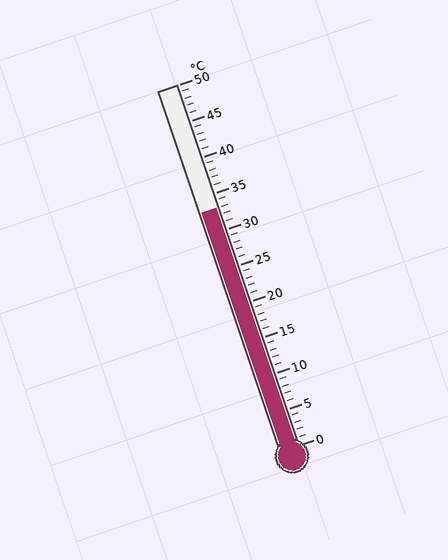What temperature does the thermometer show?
The thermometer shows approximately 33°C.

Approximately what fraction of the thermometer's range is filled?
The thermometer is filled to approximately 65% of its range.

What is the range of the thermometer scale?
The thermometer scale ranges from 0°C to 50°C.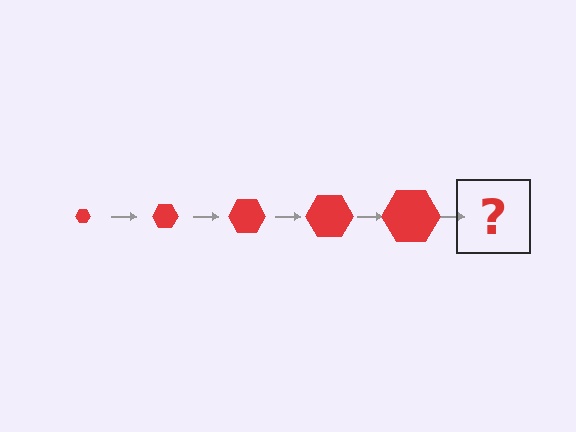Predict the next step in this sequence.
The next step is a red hexagon, larger than the previous one.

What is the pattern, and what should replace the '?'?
The pattern is that the hexagon gets progressively larger each step. The '?' should be a red hexagon, larger than the previous one.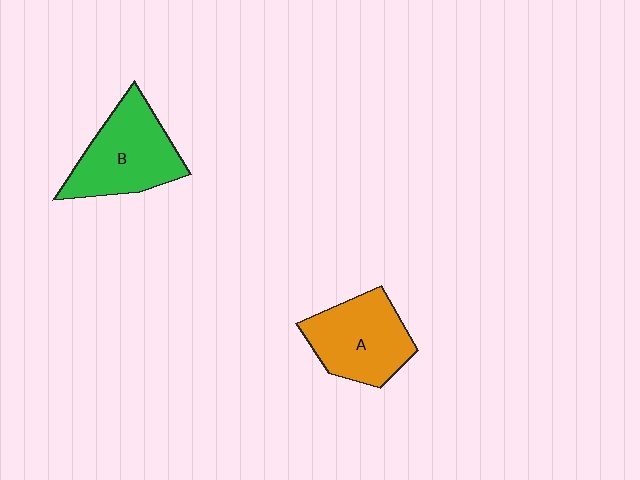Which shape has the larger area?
Shape B (green).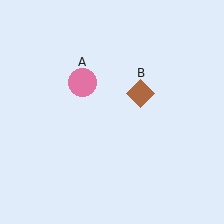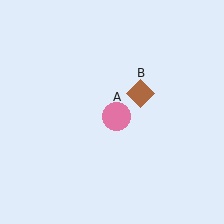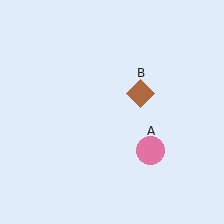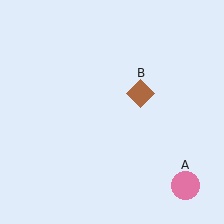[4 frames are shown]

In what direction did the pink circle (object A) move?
The pink circle (object A) moved down and to the right.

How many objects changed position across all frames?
1 object changed position: pink circle (object A).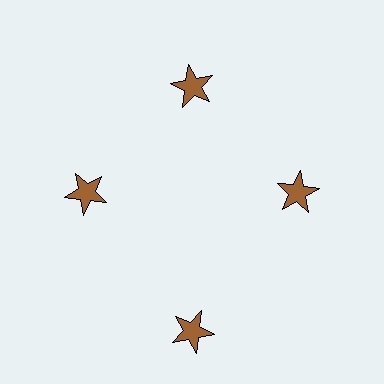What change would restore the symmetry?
The symmetry would be restored by moving it inward, back onto the ring so that all 4 stars sit at equal angles and equal distance from the center.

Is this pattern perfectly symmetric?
No. The 4 brown stars are arranged in a ring, but one element near the 6 o'clock position is pushed outward from the center, breaking the 4-fold rotational symmetry.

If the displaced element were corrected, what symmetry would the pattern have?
It would have 4-fold rotational symmetry — the pattern would map onto itself every 90 degrees.